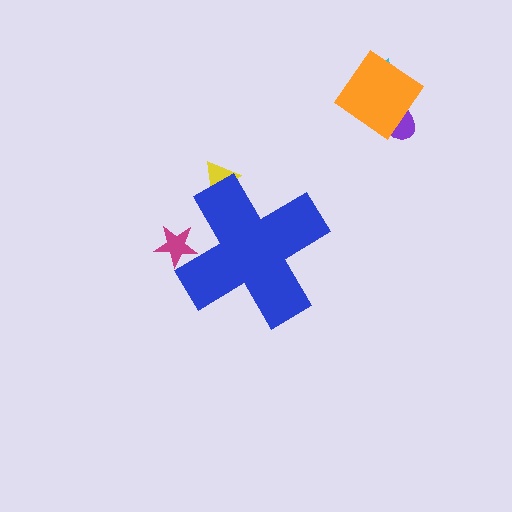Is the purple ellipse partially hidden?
No, the purple ellipse is fully visible.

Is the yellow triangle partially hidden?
Yes, the yellow triangle is partially hidden behind the blue cross.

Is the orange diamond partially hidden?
No, the orange diamond is fully visible.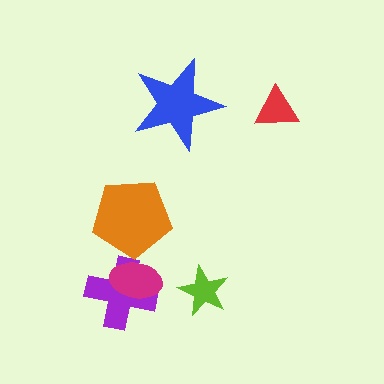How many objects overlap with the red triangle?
0 objects overlap with the red triangle.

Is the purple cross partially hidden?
Yes, it is partially covered by another shape.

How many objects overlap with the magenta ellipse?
1 object overlaps with the magenta ellipse.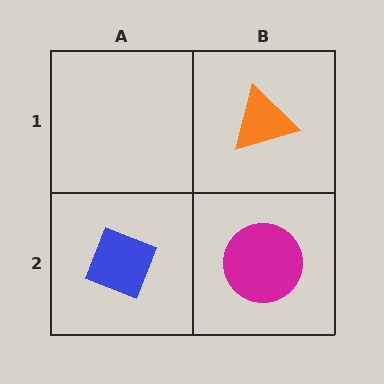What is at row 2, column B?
A magenta circle.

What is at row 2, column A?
A blue diamond.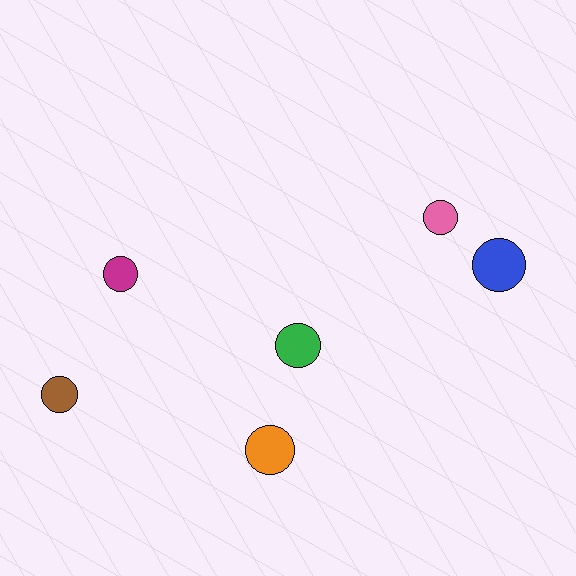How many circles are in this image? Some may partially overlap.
There are 6 circles.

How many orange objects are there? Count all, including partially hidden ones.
There is 1 orange object.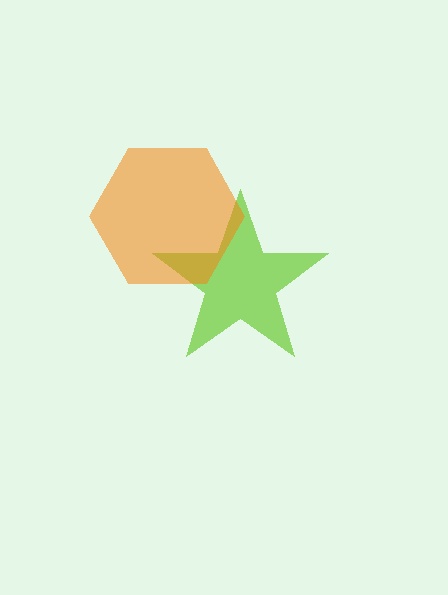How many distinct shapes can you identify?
There are 2 distinct shapes: a lime star, an orange hexagon.